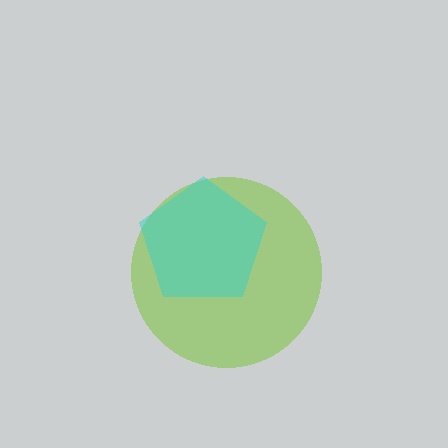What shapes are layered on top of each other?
The layered shapes are: a lime circle, a cyan pentagon.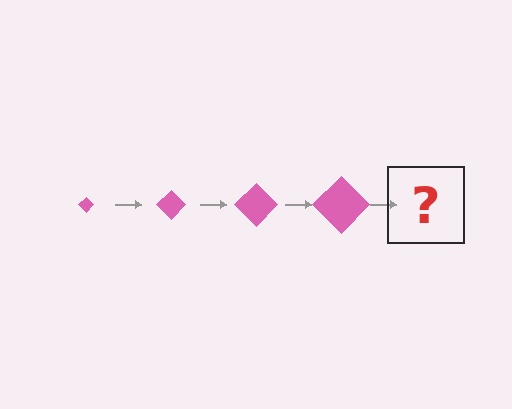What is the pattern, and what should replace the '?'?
The pattern is that the diamond gets progressively larger each step. The '?' should be a pink diamond, larger than the previous one.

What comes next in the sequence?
The next element should be a pink diamond, larger than the previous one.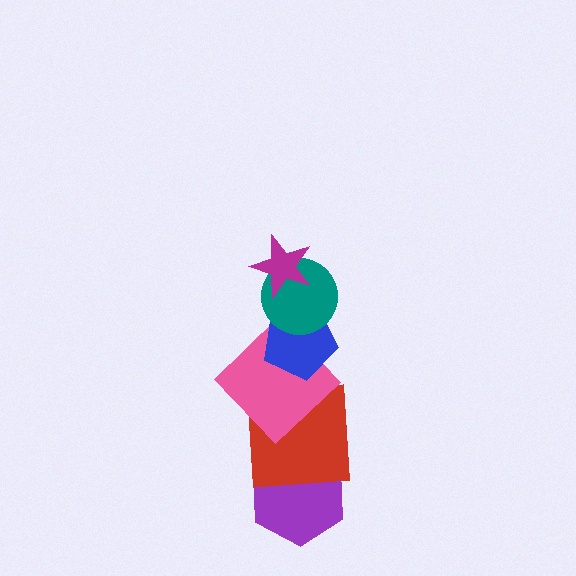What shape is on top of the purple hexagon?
The red square is on top of the purple hexagon.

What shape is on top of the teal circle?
The magenta star is on top of the teal circle.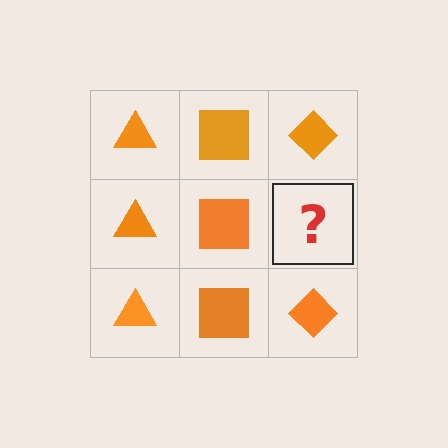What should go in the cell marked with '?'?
The missing cell should contain an orange diamond.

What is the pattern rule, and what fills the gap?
The rule is that each column has a consistent shape. The gap should be filled with an orange diamond.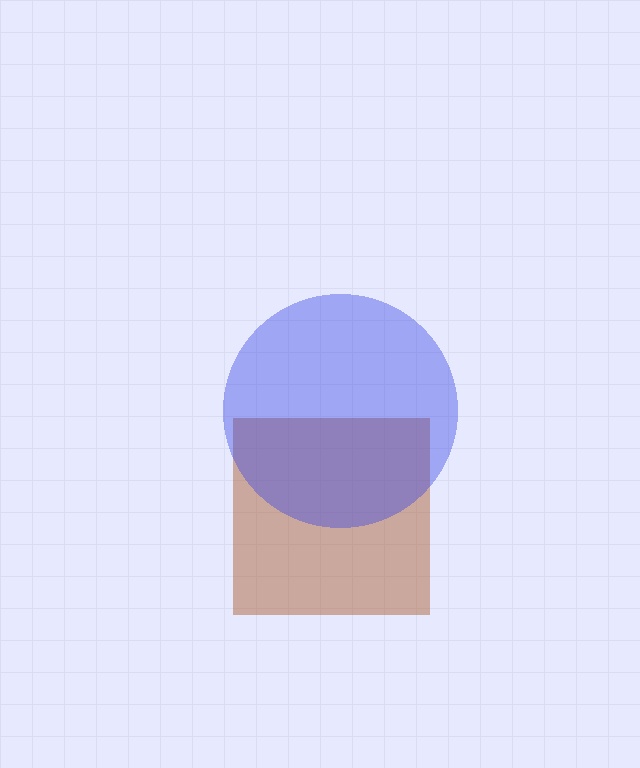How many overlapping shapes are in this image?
There are 2 overlapping shapes in the image.